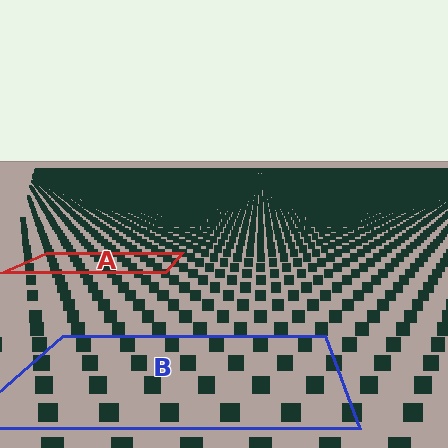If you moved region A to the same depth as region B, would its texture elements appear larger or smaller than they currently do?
They would appear larger. At a closer depth, the same texture elements are projected at a bigger on-screen size.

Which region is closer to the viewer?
Region B is closer. The texture elements there are larger and more spread out.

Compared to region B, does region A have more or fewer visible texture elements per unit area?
Region A has more texture elements per unit area — they are packed more densely because it is farther away.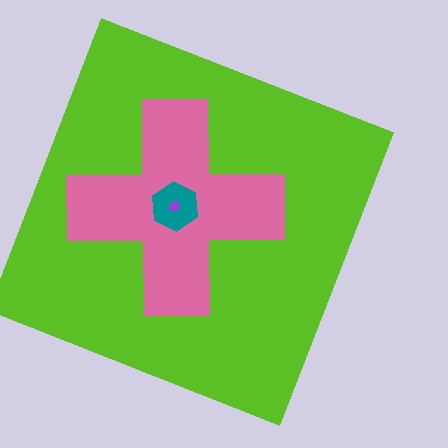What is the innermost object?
The purple trapezoid.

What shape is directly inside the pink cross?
The teal hexagon.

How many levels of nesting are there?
4.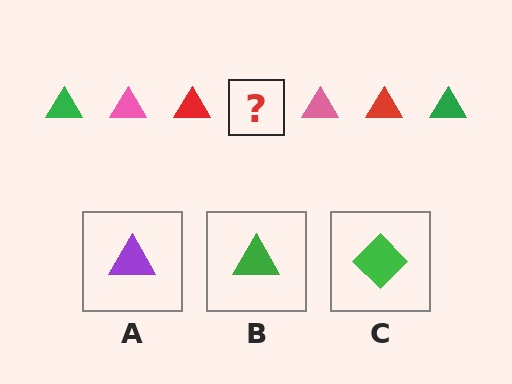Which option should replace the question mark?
Option B.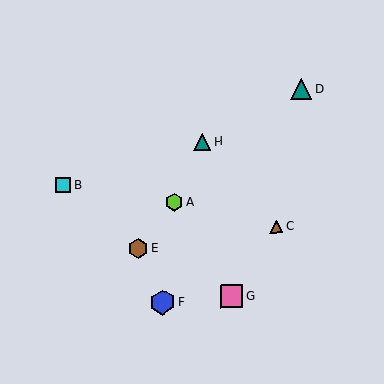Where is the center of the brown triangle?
The center of the brown triangle is at (276, 227).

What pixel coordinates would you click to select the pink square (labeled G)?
Click at (232, 296) to select the pink square G.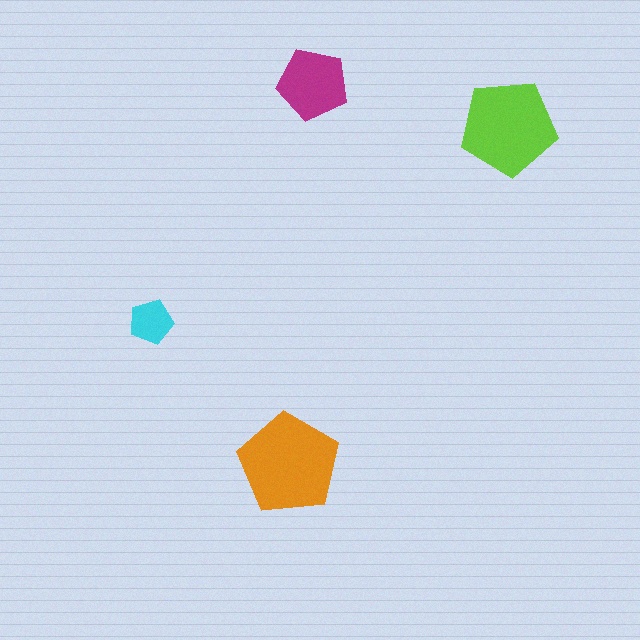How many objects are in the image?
There are 4 objects in the image.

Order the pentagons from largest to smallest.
the orange one, the lime one, the magenta one, the cyan one.